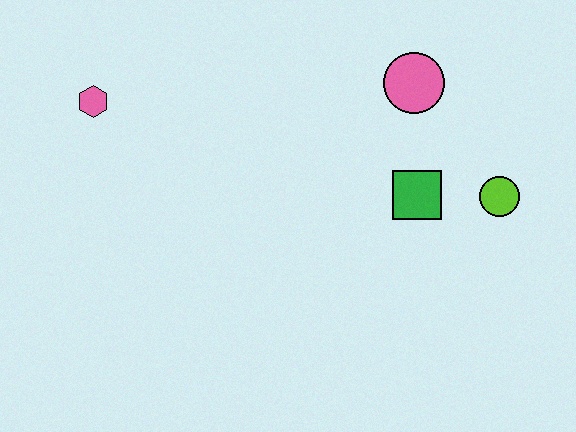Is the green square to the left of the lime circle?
Yes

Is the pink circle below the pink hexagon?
No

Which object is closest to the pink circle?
The green square is closest to the pink circle.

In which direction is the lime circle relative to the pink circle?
The lime circle is below the pink circle.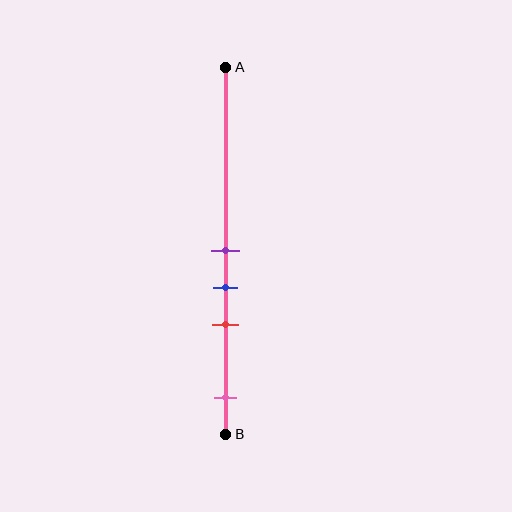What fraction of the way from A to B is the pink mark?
The pink mark is approximately 90% (0.9) of the way from A to B.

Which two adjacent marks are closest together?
The purple and blue marks are the closest adjacent pair.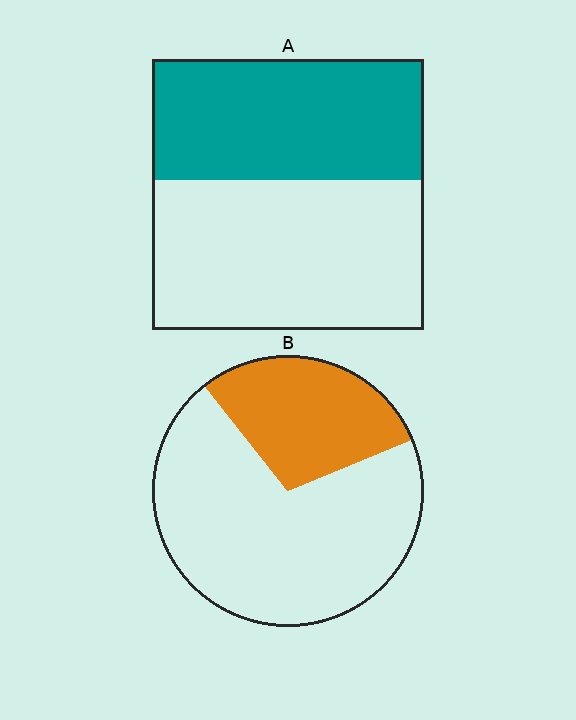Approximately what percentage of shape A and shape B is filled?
A is approximately 45% and B is approximately 30%.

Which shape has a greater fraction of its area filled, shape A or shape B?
Shape A.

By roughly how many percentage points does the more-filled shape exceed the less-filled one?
By roughly 15 percentage points (A over B).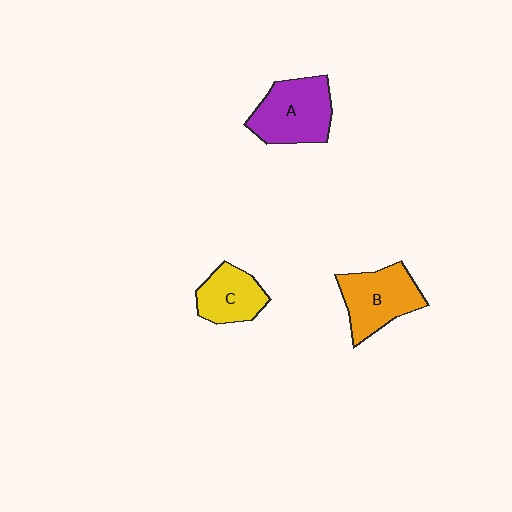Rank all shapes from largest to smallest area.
From largest to smallest: A (purple), B (orange), C (yellow).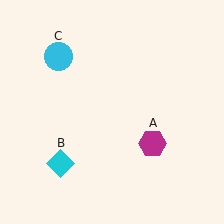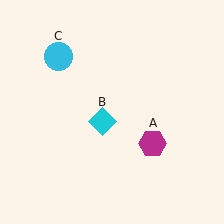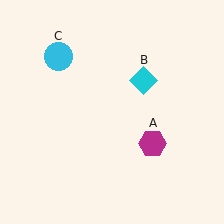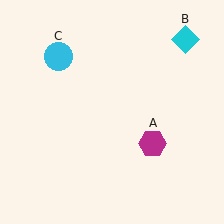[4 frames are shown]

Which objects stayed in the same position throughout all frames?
Magenta hexagon (object A) and cyan circle (object C) remained stationary.